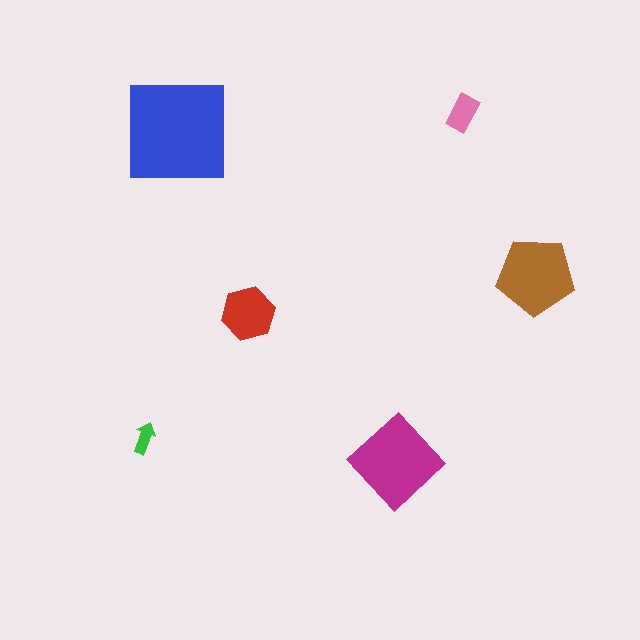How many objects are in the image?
There are 6 objects in the image.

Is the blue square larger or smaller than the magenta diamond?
Larger.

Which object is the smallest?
The green arrow.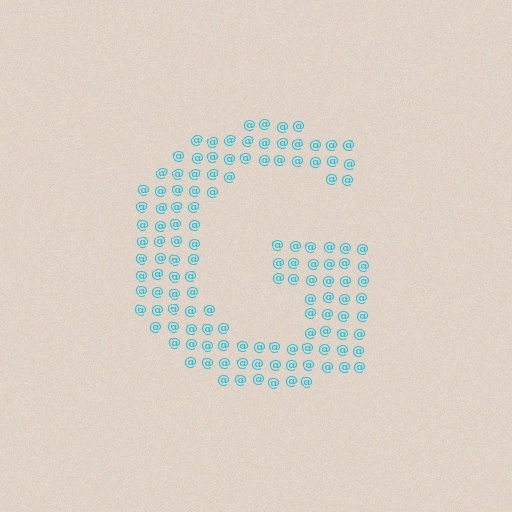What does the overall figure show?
The overall figure shows the letter G.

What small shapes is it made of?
It is made of small at signs.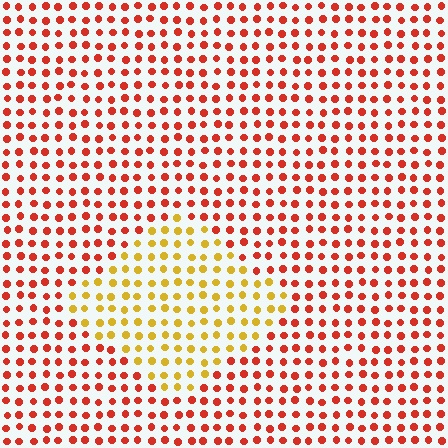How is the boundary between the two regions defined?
The boundary is defined purely by a slight shift in hue (about 44 degrees). Spacing, size, and orientation are identical on both sides.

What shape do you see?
I see a diamond.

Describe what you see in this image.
The image is filled with small red elements in a uniform arrangement. A diamond-shaped region is visible where the elements are tinted to a slightly different hue, forming a subtle color boundary.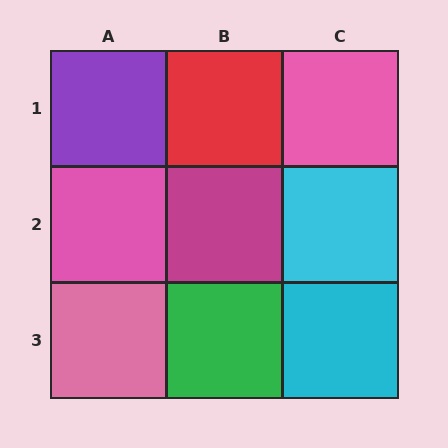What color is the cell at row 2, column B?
Magenta.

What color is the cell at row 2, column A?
Pink.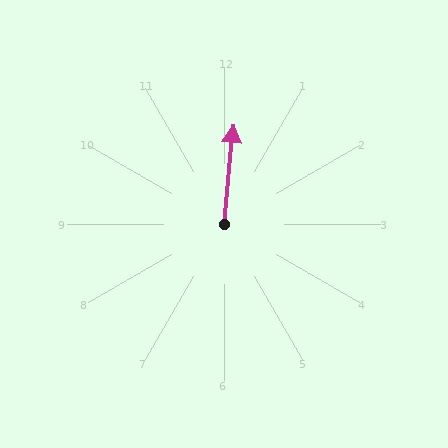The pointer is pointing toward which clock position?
Roughly 12 o'clock.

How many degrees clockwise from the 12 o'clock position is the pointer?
Approximately 5 degrees.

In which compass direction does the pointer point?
North.